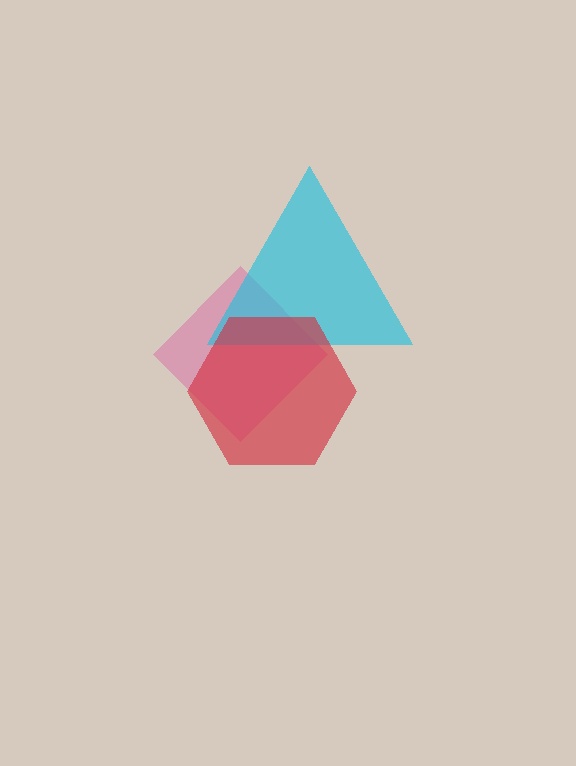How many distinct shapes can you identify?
There are 3 distinct shapes: a pink diamond, a cyan triangle, a red hexagon.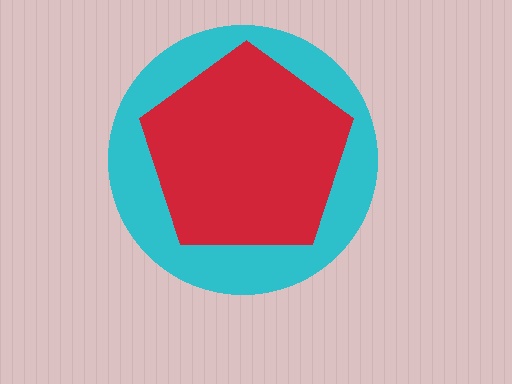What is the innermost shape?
The red pentagon.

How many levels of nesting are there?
2.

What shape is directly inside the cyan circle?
The red pentagon.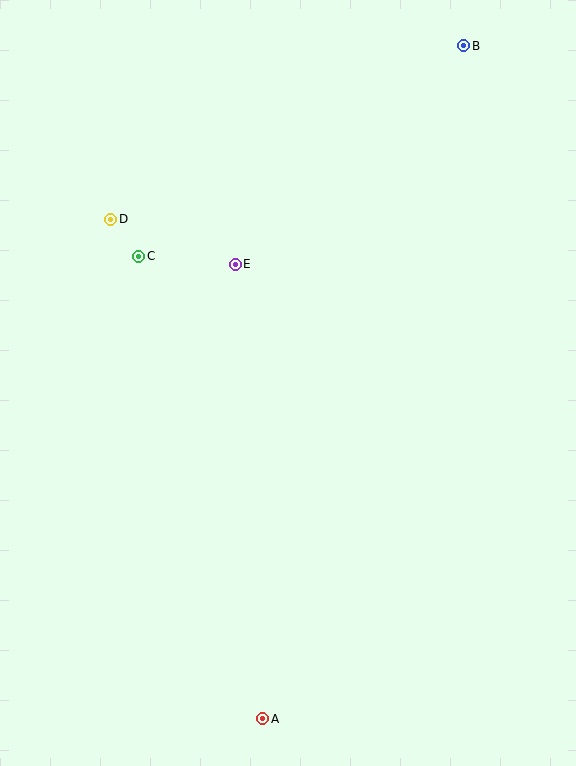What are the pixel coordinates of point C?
Point C is at (139, 256).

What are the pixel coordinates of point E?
Point E is at (235, 264).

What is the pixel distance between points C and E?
The distance between C and E is 97 pixels.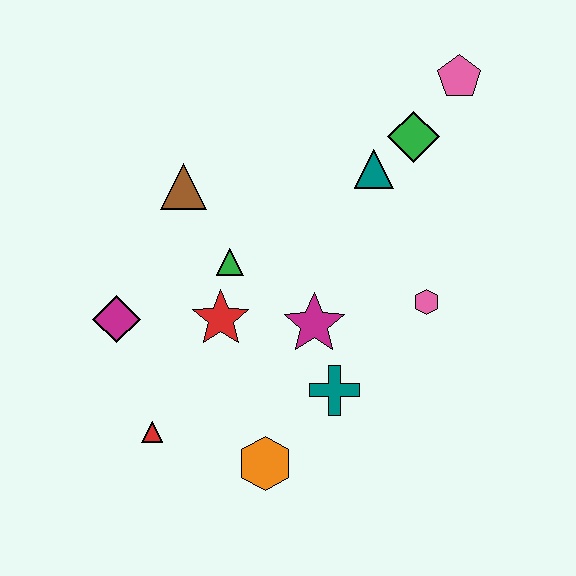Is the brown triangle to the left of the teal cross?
Yes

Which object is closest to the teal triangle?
The green diamond is closest to the teal triangle.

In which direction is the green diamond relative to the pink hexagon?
The green diamond is above the pink hexagon.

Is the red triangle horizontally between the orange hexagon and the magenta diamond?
Yes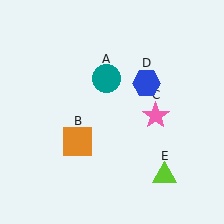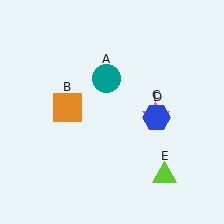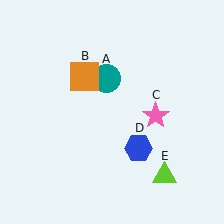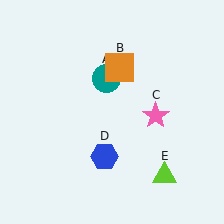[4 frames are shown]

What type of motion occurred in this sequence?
The orange square (object B), blue hexagon (object D) rotated clockwise around the center of the scene.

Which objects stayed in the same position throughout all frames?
Teal circle (object A) and pink star (object C) and lime triangle (object E) remained stationary.